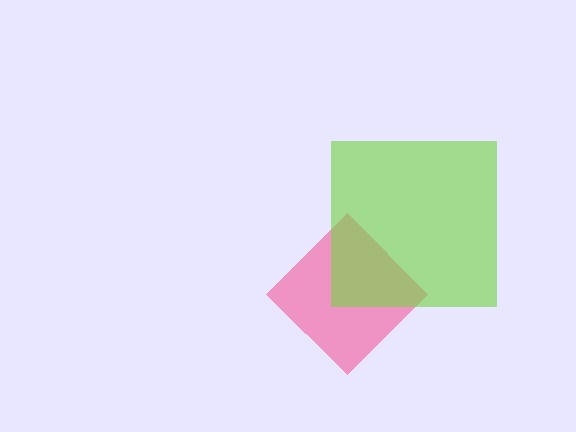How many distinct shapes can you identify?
There are 2 distinct shapes: a pink diamond, a lime square.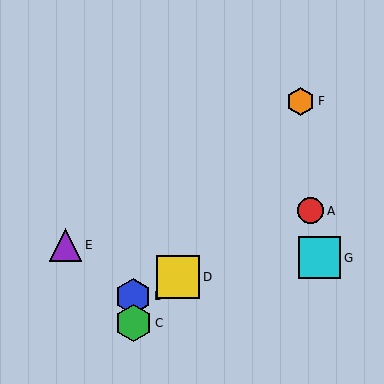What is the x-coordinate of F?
Object F is at x≈301.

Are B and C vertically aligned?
Yes, both are at x≈133.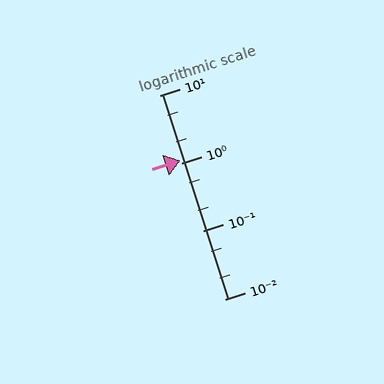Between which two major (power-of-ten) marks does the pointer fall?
The pointer is between 1 and 10.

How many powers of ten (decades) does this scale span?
The scale spans 3 decades, from 0.01 to 10.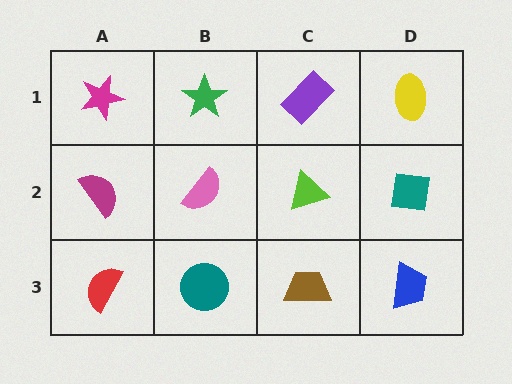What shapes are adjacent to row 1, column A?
A magenta semicircle (row 2, column A), a green star (row 1, column B).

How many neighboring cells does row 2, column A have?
3.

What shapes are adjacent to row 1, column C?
A lime triangle (row 2, column C), a green star (row 1, column B), a yellow ellipse (row 1, column D).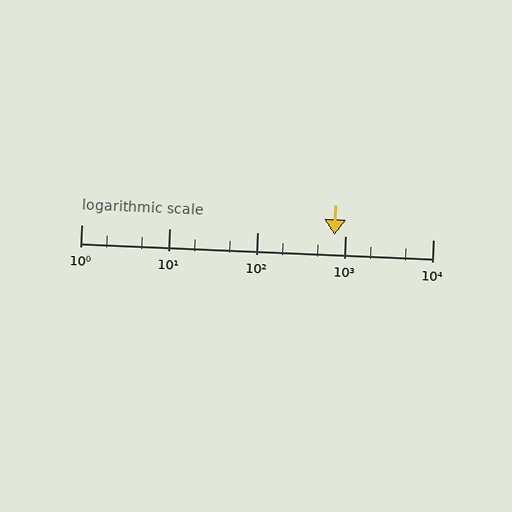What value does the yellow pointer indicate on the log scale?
The pointer indicates approximately 760.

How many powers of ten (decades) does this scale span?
The scale spans 4 decades, from 1 to 10000.